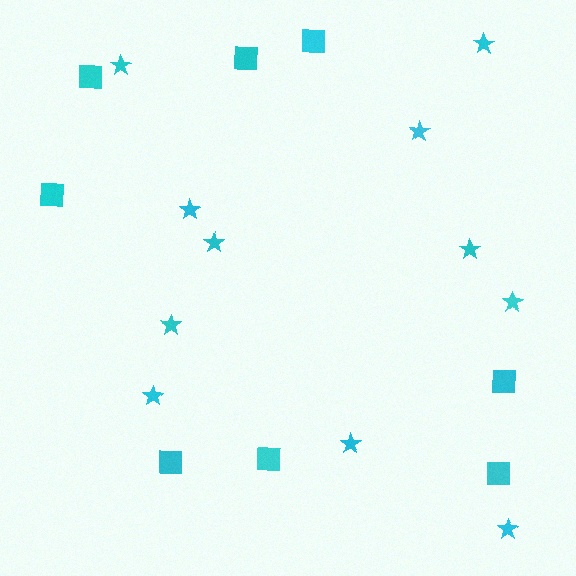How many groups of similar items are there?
There are 2 groups: one group of stars (11) and one group of squares (8).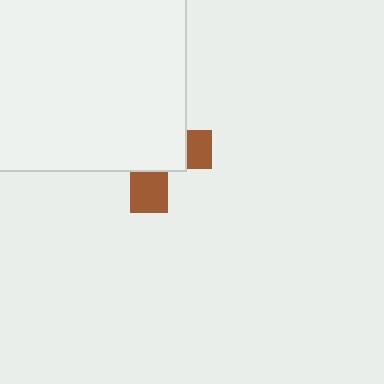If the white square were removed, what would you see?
You would see the complete brown cross.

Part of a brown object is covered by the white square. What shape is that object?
It is a cross.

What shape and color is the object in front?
The object in front is a white square.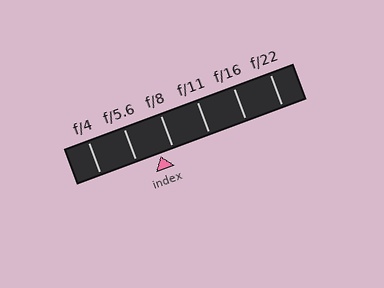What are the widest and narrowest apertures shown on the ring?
The widest aperture shown is f/4 and the narrowest is f/22.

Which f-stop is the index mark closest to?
The index mark is closest to f/8.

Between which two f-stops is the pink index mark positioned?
The index mark is between f/5.6 and f/8.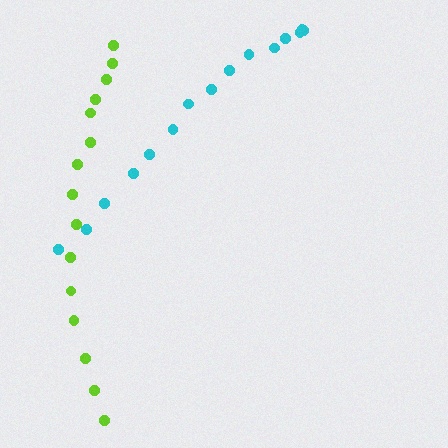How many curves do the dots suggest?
There are 2 distinct paths.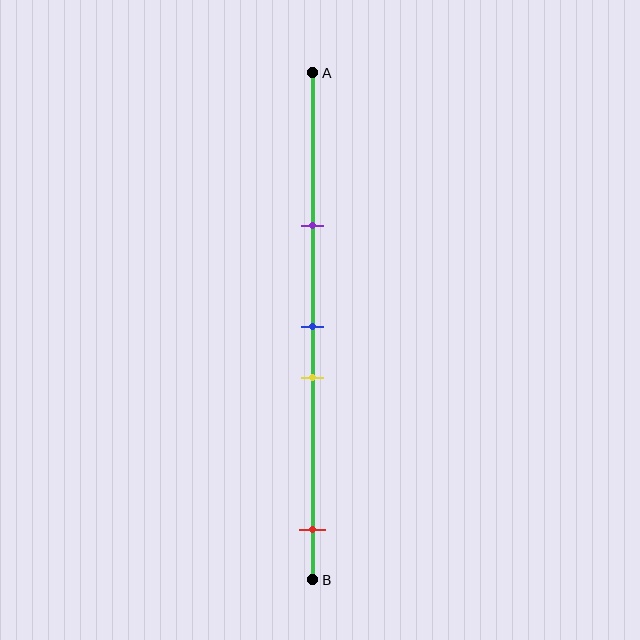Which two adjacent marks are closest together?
The blue and yellow marks are the closest adjacent pair.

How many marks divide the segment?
There are 4 marks dividing the segment.